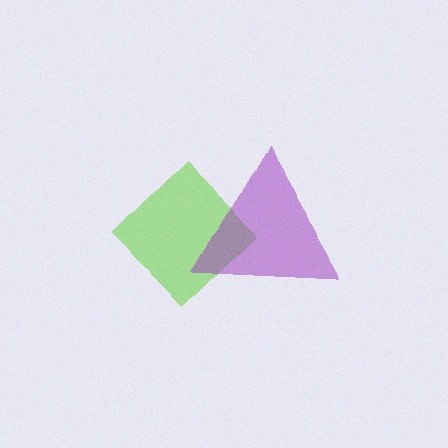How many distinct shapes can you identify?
There are 2 distinct shapes: a lime diamond, a purple triangle.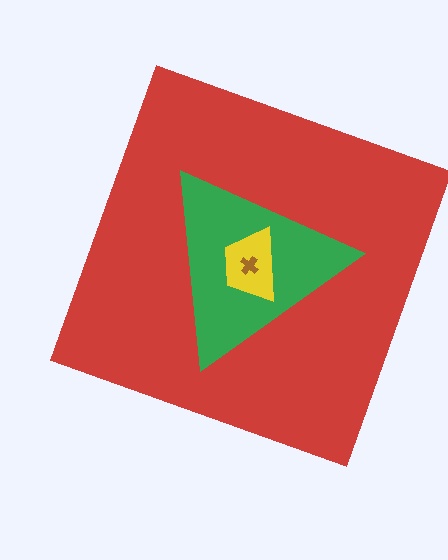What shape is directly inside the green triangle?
The yellow trapezoid.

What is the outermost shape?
The red square.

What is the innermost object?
The brown cross.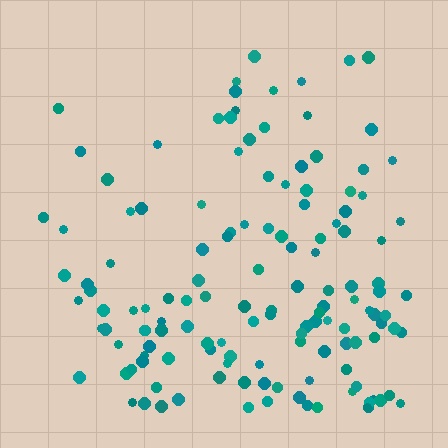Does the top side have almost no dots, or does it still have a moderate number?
Still a moderate number, just noticeably fewer than the bottom.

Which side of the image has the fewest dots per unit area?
The top.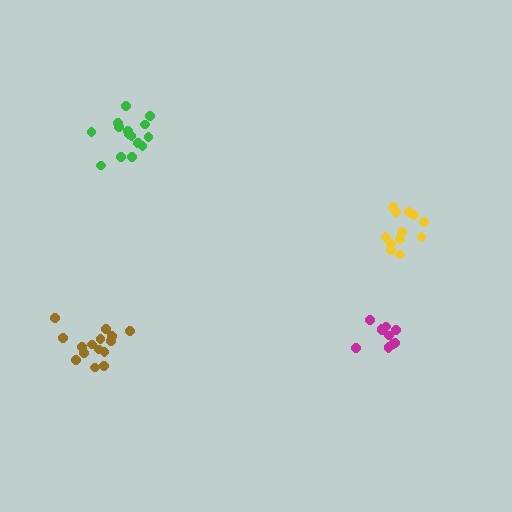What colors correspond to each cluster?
The clusters are colored: magenta, brown, yellow, green.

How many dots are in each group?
Group 1: 11 dots, Group 2: 15 dots, Group 3: 12 dots, Group 4: 15 dots (53 total).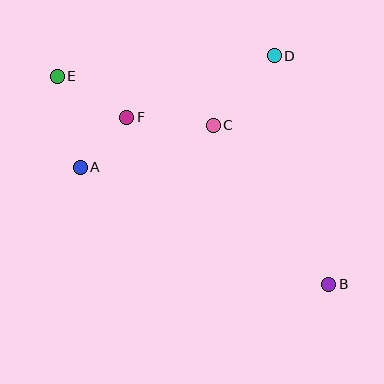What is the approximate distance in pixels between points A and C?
The distance between A and C is approximately 139 pixels.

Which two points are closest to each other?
Points A and F are closest to each other.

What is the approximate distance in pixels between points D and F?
The distance between D and F is approximately 160 pixels.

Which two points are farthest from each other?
Points B and E are farthest from each other.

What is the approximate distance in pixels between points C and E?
The distance between C and E is approximately 164 pixels.